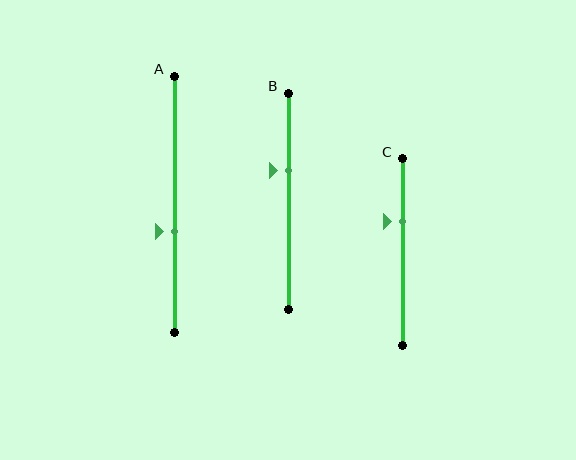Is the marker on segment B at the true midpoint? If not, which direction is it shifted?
No, the marker on segment B is shifted upward by about 14% of the segment length.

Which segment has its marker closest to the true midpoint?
Segment A has its marker closest to the true midpoint.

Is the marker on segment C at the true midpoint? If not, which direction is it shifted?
No, the marker on segment C is shifted upward by about 16% of the segment length.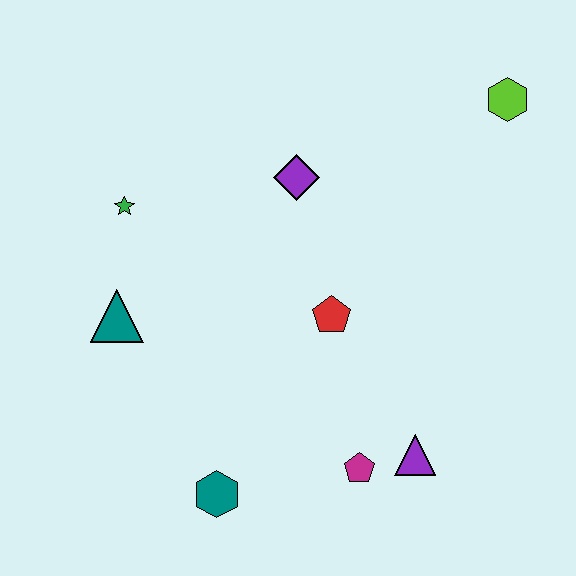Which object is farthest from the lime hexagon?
The teal hexagon is farthest from the lime hexagon.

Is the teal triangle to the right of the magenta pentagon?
No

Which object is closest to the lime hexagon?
The purple diamond is closest to the lime hexagon.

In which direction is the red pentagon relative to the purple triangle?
The red pentagon is above the purple triangle.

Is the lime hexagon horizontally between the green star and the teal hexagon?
No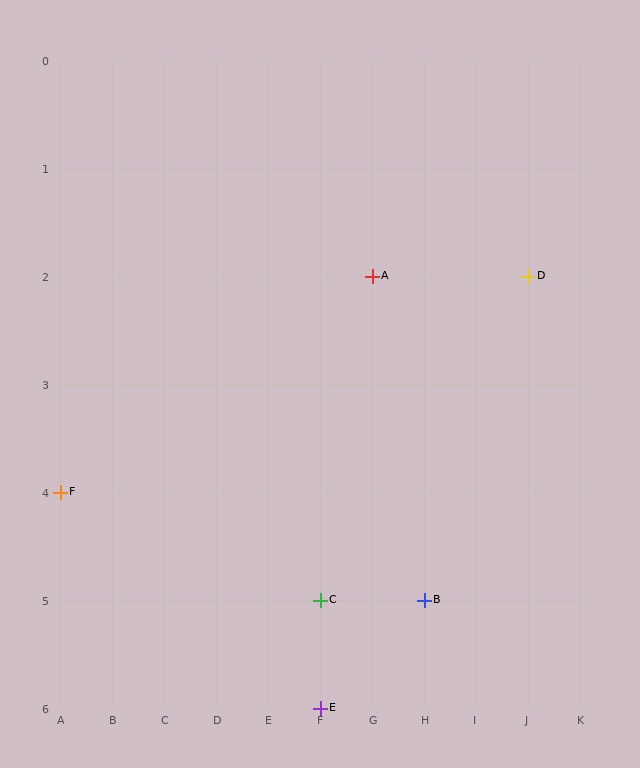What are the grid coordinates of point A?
Point A is at grid coordinates (G, 2).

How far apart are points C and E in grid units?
Points C and E are 1 row apart.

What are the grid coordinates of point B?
Point B is at grid coordinates (H, 5).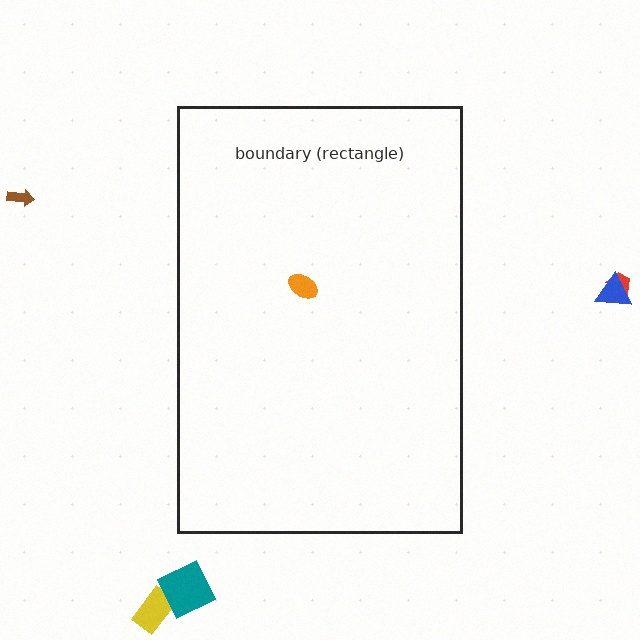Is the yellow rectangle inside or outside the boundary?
Outside.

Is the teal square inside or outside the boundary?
Outside.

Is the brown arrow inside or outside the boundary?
Outside.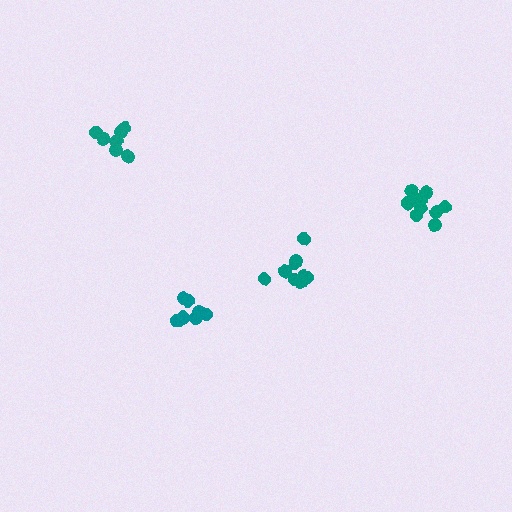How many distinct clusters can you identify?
There are 4 distinct clusters.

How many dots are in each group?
Group 1: 8 dots, Group 2: 10 dots, Group 3: 8 dots, Group 4: 10 dots (36 total).